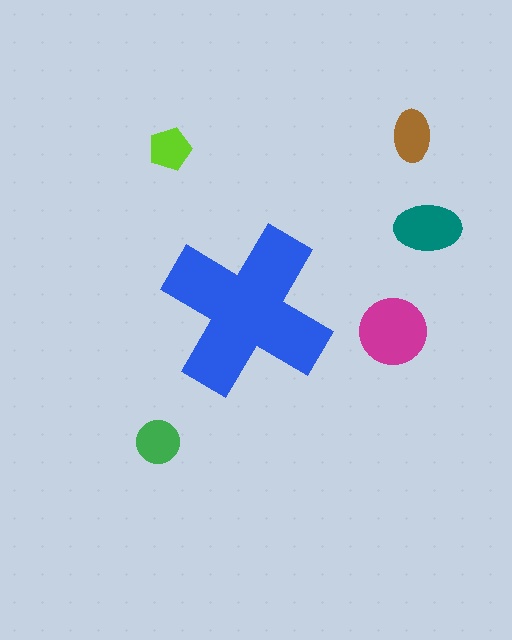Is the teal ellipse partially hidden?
No, the teal ellipse is fully visible.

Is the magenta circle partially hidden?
No, the magenta circle is fully visible.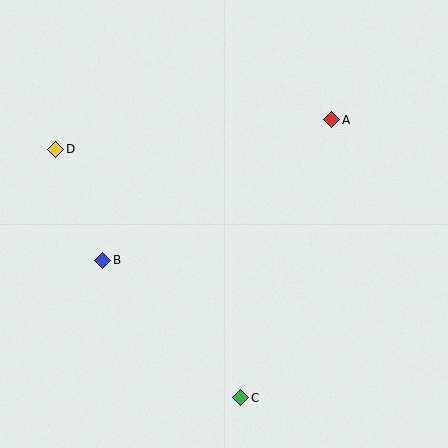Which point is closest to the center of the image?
Point B at (103, 260) is closest to the center.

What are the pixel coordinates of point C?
Point C is at (241, 398).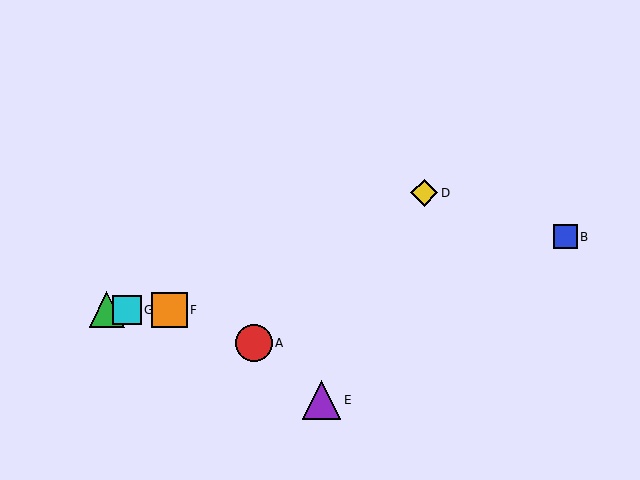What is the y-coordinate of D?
Object D is at y≈193.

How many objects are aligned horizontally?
3 objects (C, F, G) are aligned horizontally.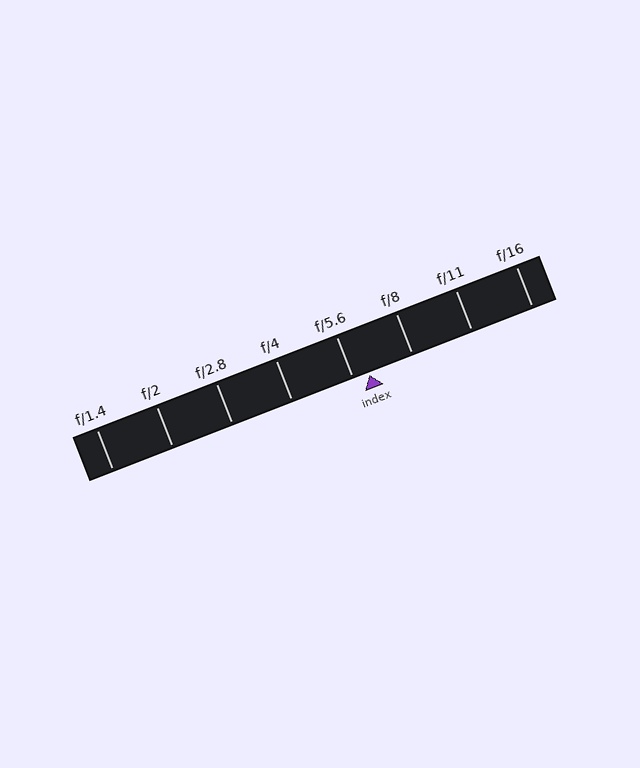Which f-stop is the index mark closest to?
The index mark is closest to f/5.6.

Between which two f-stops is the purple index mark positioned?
The index mark is between f/5.6 and f/8.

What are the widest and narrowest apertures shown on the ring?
The widest aperture shown is f/1.4 and the narrowest is f/16.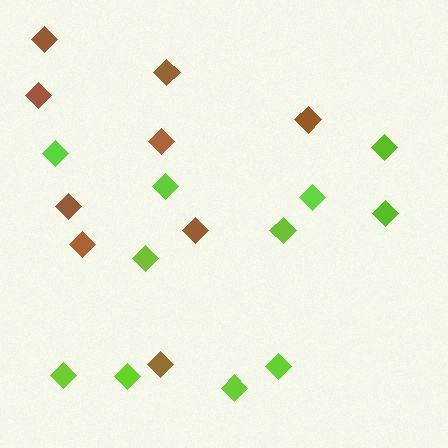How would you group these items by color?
There are 2 groups: one group of lime diamonds (11) and one group of brown diamonds (9).